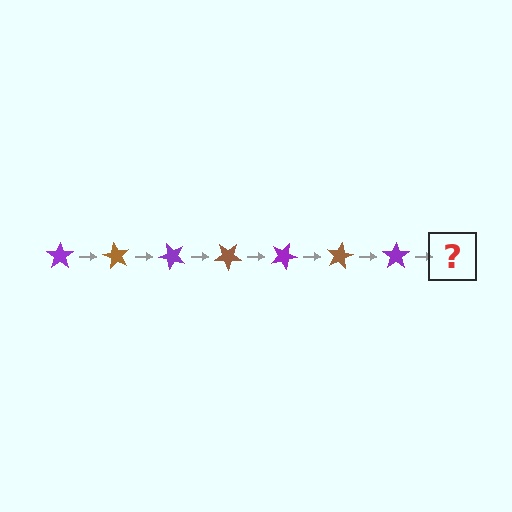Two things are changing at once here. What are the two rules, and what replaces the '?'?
The two rules are that it rotates 60 degrees each step and the color cycles through purple and brown. The '?' should be a brown star, rotated 420 degrees from the start.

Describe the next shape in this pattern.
It should be a brown star, rotated 420 degrees from the start.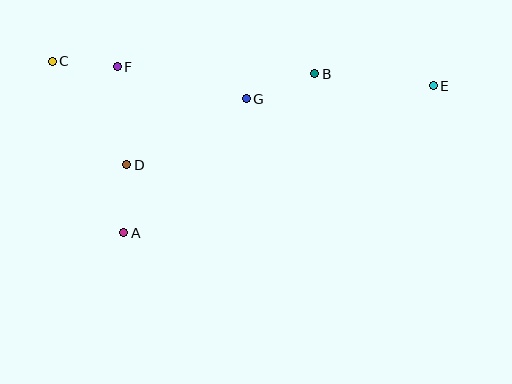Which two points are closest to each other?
Points C and F are closest to each other.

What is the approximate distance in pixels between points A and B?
The distance between A and B is approximately 248 pixels.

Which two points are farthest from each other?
Points C and E are farthest from each other.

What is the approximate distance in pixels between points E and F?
The distance between E and F is approximately 317 pixels.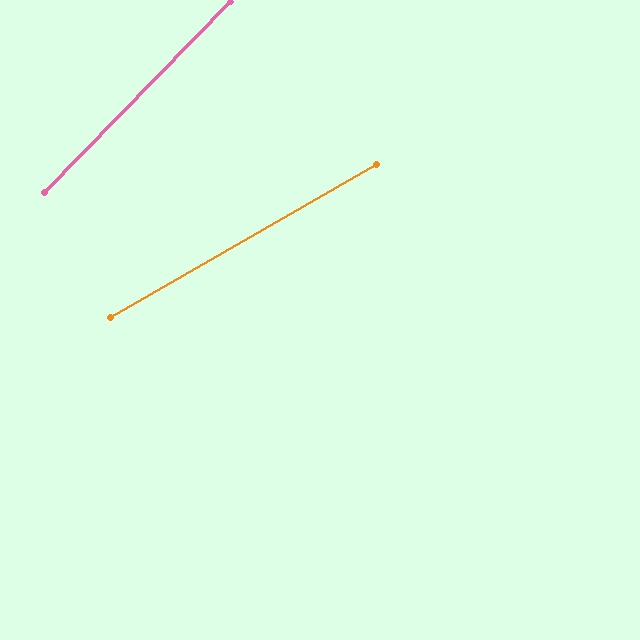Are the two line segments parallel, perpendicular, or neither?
Neither parallel nor perpendicular — they differ by about 16°.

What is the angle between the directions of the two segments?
Approximately 16 degrees.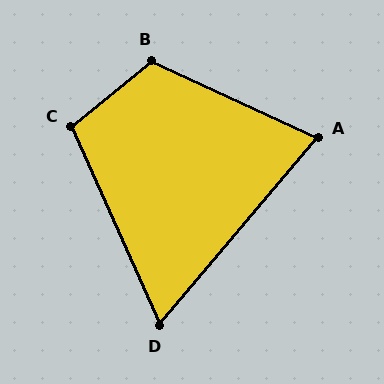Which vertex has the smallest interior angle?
D, at approximately 64 degrees.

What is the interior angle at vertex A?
Approximately 75 degrees (acute).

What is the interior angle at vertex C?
Approximately 105 degrees (obtuse).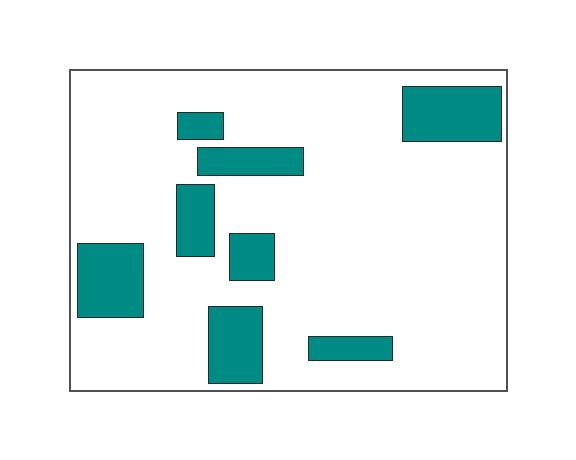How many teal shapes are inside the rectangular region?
8.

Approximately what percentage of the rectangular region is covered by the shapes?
Approximately 20%.